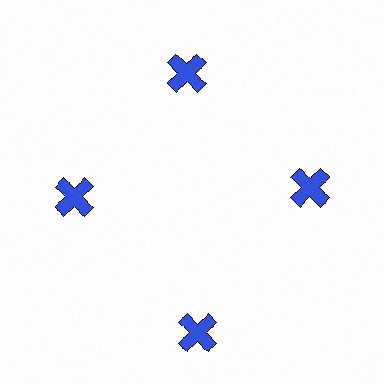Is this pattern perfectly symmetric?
No. The 4 blue crosses are arranged in a ring, but one element near the 6 o'clock position is pushed outward from the center, breaking the 4-fold rotational symmetry.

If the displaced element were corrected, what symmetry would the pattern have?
It would have 4-fold rotational symmetry — the pattern would map onto itself every 90 degrees.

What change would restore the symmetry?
The symmetry would be restored by moving it inward, back onto the ring so that all 4 crosses sit at equal angles and equal distance from the center.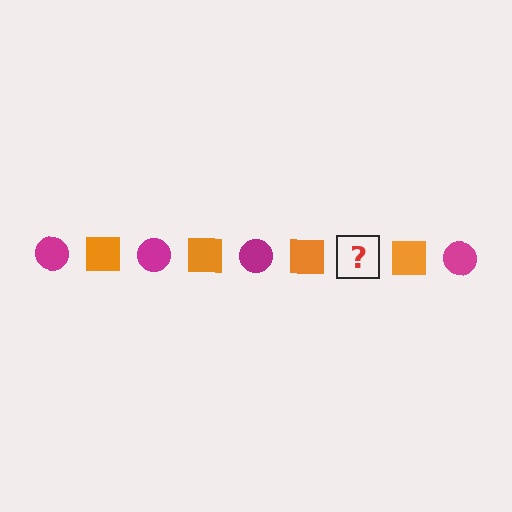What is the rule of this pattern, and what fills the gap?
The rule is that the pattern alternates between magenta circle and orange square. The gap should be filled with a magenta circle.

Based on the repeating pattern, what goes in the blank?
The blank should be a magenta circle.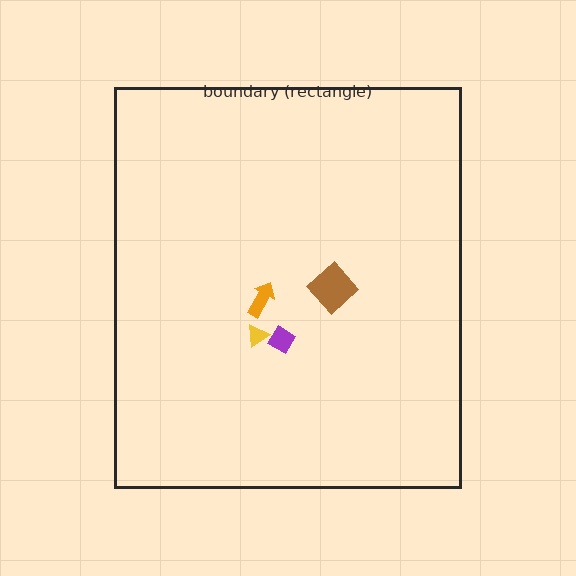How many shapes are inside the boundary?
4 inside, 0 outside.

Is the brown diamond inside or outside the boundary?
Inside.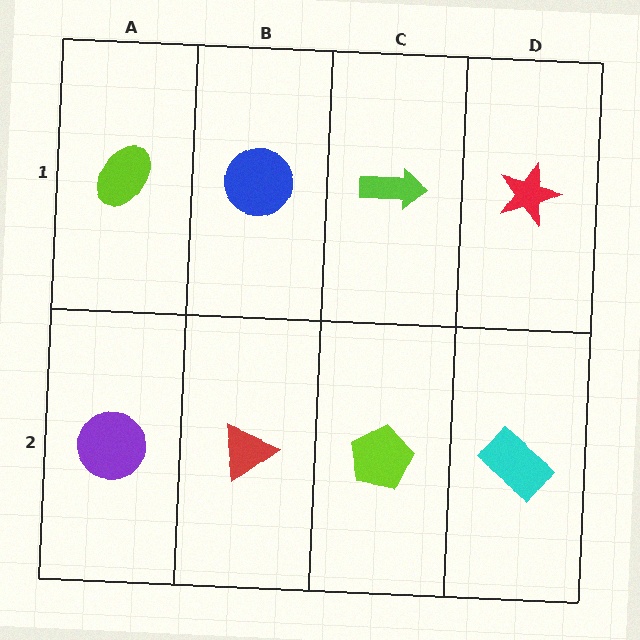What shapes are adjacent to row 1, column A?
A purple circle (row 2, column A), a blue circle (row 1, column B).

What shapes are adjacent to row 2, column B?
A blue circle (row 1, column B), a purple circle (row 2, column A), a lime pentagon (row 2, column C).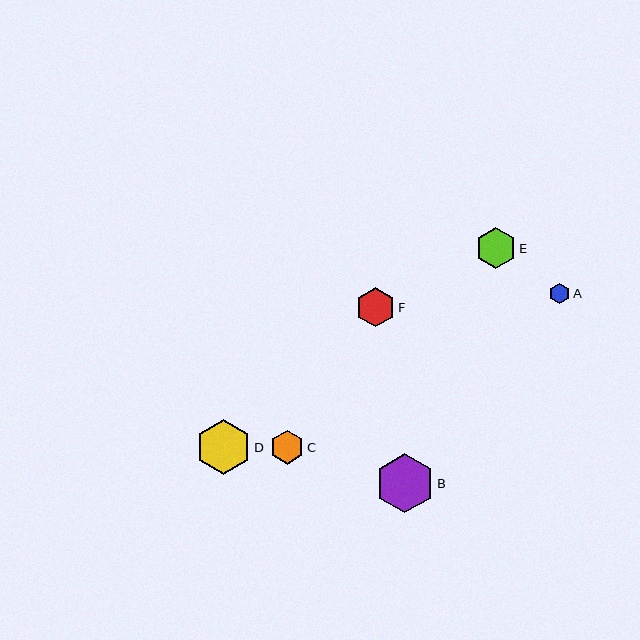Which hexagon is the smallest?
Hexagon A is the smallest with a size of approximately 21 pixels.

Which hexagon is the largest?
Hexagon B is the largest with a size of approximately 59 pixels.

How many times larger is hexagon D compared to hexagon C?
Hexagon D is approximately 1.6 times the size of hexagon C.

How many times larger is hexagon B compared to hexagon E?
Hexagon B is approximately 1.4 times the size of hexagon E.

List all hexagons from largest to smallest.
From largest to smallest: B, D, E, F, C, A.